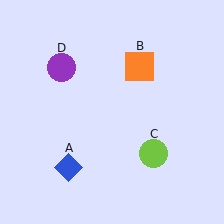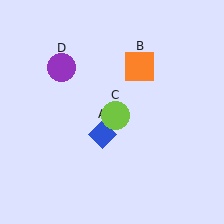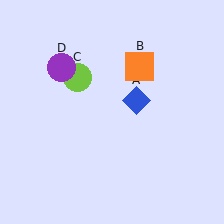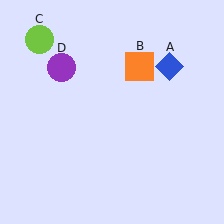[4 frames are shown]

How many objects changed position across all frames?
2 objects changed position: blue diamond (object A), lime circle (object C).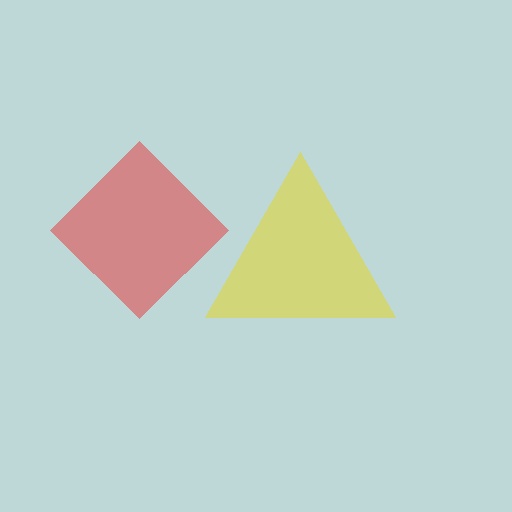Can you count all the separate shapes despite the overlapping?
Yes, there are 2 separate shapes.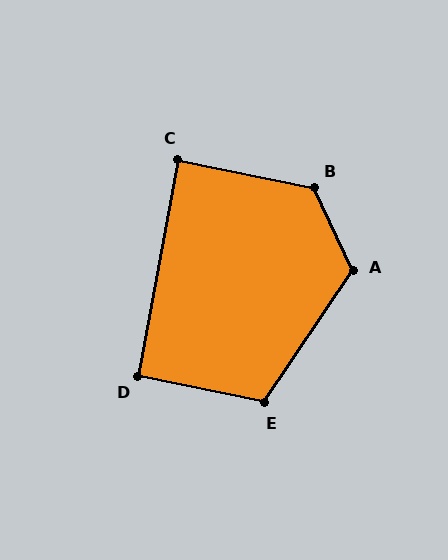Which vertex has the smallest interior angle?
C, at approximately 89 degrees.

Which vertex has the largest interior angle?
B, at approximately 127 degrees.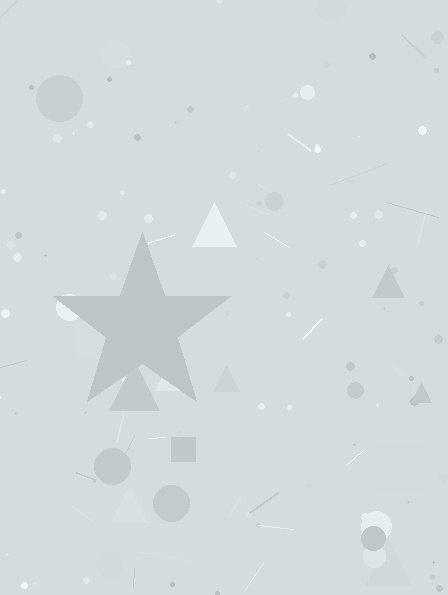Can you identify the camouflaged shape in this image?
The camouflaged shape is a star.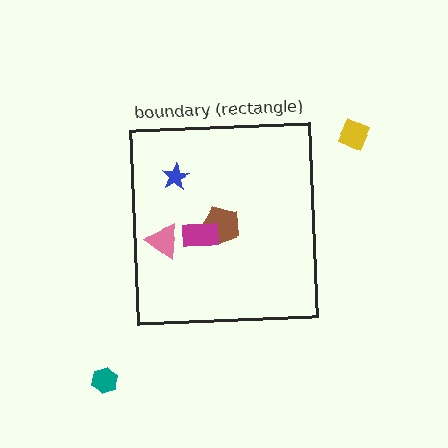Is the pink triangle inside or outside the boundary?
Inside.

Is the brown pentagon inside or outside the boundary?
Inside.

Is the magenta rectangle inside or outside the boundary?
Inside.